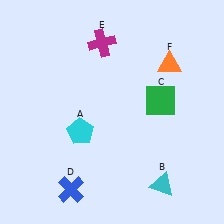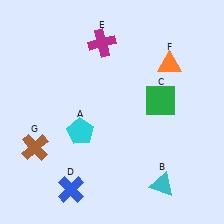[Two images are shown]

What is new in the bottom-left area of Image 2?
A brown cross (G) was added in the bottom-left area of Image 2.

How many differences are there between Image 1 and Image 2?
There is 1 difference between the two images.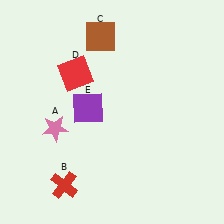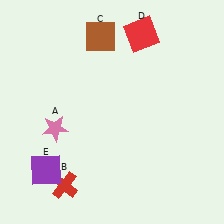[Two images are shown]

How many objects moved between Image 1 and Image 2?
2 objects moved between the two images.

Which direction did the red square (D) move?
The red square (D) moved right.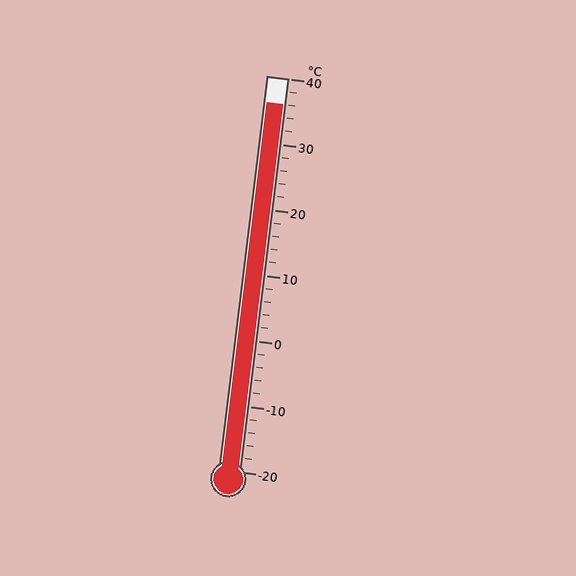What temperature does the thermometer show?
The thermometer shows approximately 36°C.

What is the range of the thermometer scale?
The thermometer scale ranges from -20°C to 40°C.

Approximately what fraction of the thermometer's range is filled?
The thermometer is filled to approximately 95% of its range.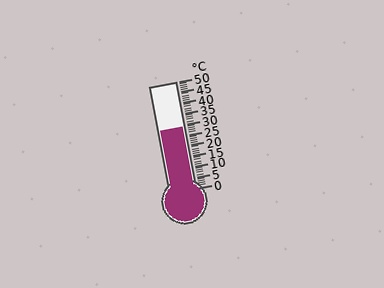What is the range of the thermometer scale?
The thermometer scale ranges from 0°C to 50°C.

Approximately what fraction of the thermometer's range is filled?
The thermometer is filled to approximately 60% of its range.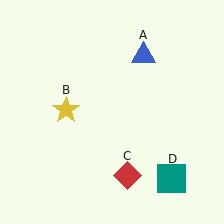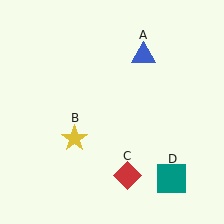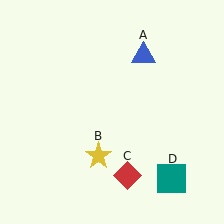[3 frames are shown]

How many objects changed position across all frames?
1 object changed position: yellow star (object B).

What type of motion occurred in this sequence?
The yellow star (object B) rotated counterclockwise around the center of the scene.